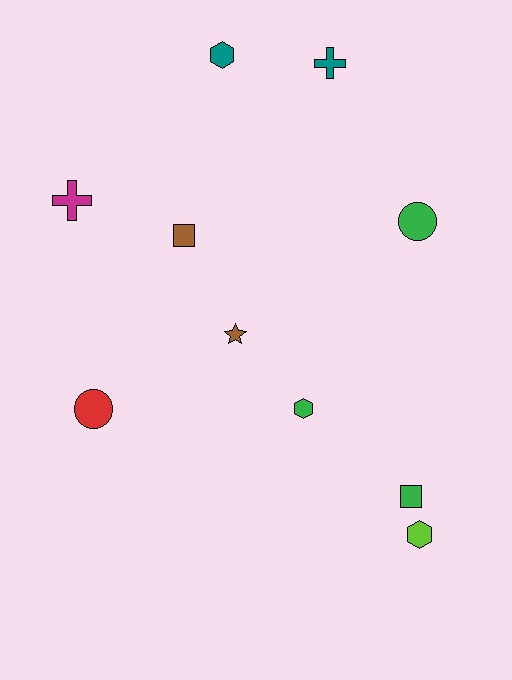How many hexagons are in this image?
There are 3 hexagons.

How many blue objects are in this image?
There are no blue objects.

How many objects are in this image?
There are 10 objects.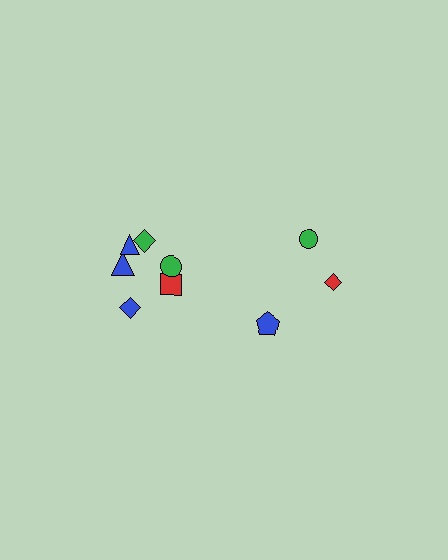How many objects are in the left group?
There are 6 objects.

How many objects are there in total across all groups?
There are 9 objects.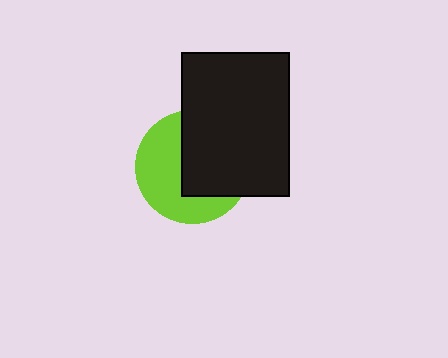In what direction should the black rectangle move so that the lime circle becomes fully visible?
The black rectangle should move right. That is the shortest direction to clear the overlap and leave the lime circle fully visible.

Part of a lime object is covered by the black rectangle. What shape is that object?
It is a circle.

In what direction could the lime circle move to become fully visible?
The lime circle could move left. That would shift it out from behind the black rectangle entirely.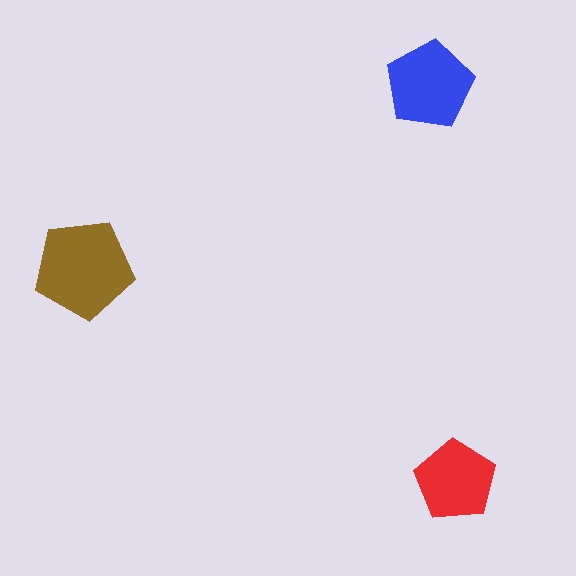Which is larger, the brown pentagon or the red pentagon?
The brown one.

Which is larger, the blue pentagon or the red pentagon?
The blue one.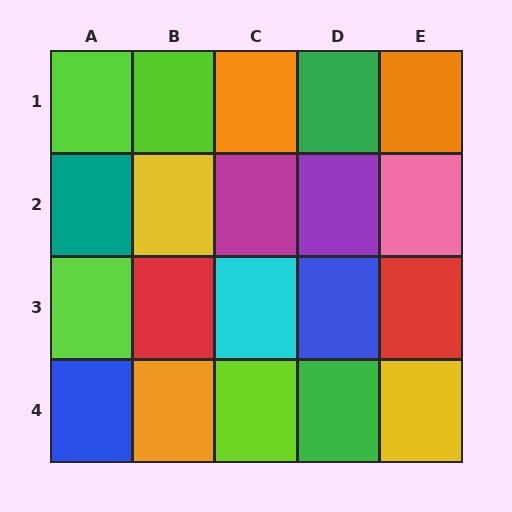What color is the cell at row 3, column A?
Lime.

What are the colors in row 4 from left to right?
Blue, orange, lime, green, yellow.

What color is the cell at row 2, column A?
Teal.